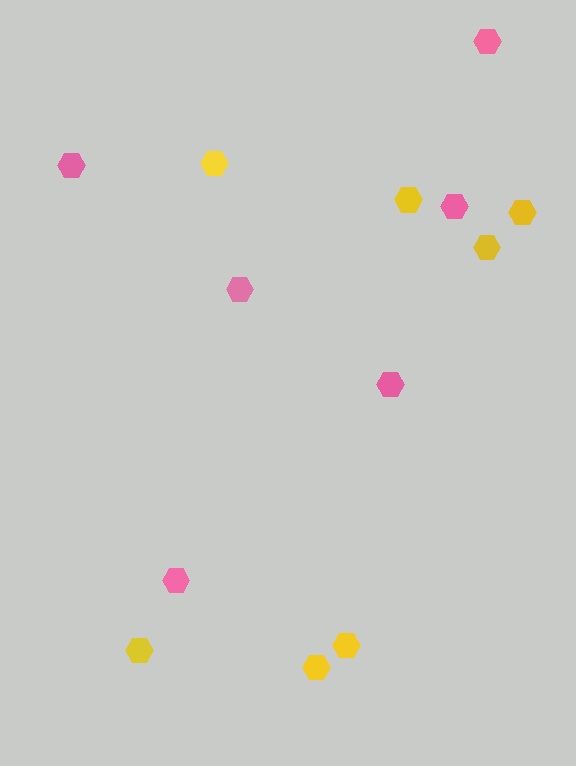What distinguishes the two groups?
There are 2 groups: one group of pink hexagons (6) and one group of yellow hexagons (7).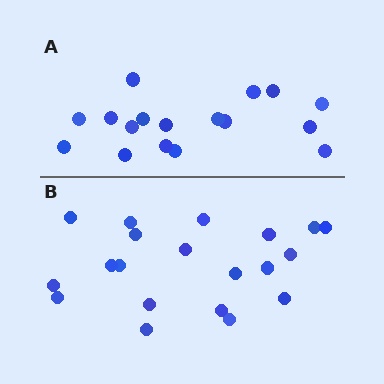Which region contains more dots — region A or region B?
Region B (the bottom region) has more dots.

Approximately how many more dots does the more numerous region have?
Region B has just a few more — roughly 2 or 3 more dots than region A.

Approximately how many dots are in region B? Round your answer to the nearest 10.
About 20 dots.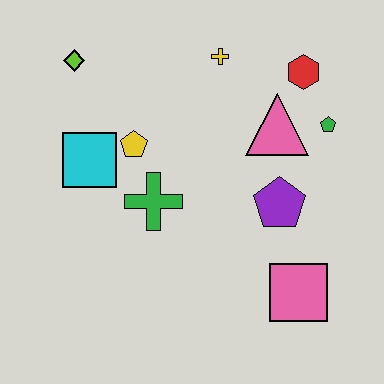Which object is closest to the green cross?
The yellow pentagon is closest to the green cross.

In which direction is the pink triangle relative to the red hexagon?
The pink triangle is below the red hexagon.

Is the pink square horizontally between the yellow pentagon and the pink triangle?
No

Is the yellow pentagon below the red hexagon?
Yes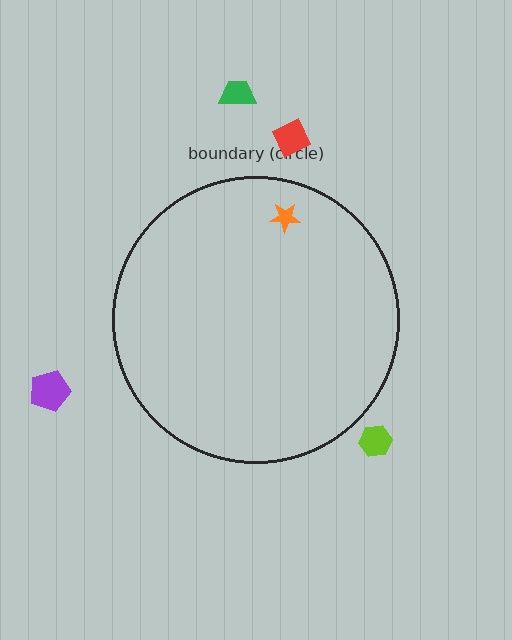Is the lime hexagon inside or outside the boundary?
Outside.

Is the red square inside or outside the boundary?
Outside.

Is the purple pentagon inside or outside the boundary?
Outside.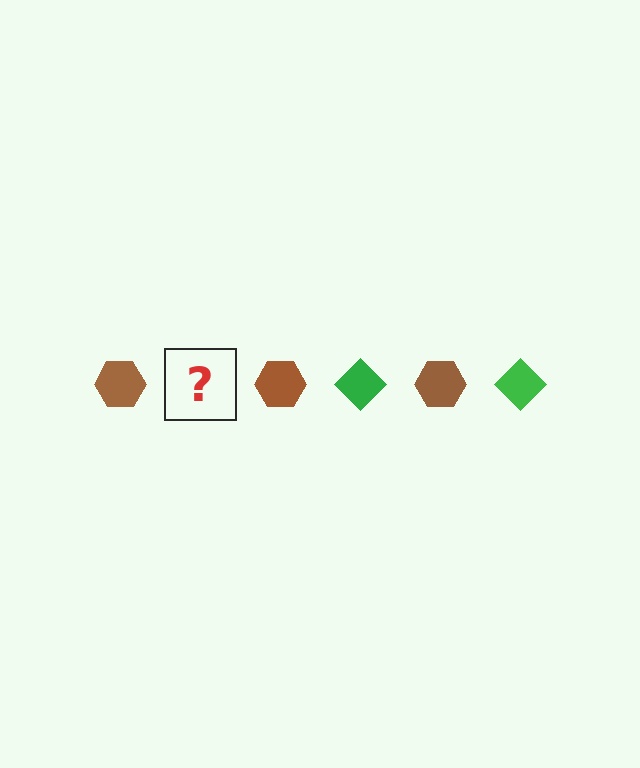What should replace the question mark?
The question mark should be replaced with a green diamond.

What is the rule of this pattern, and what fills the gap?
The rule is that the pattern alternates between brown hexagon and green diamond. The gap should be filled with a green diamond.